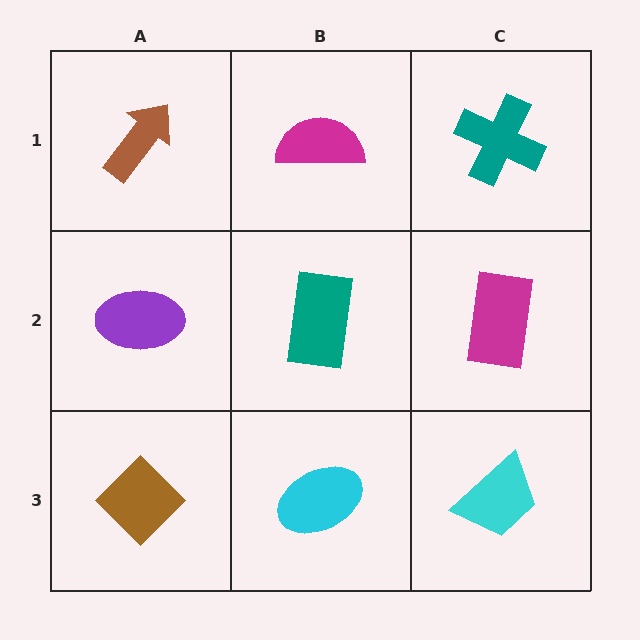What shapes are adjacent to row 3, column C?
A magenta rectangle (row 2, column C), a cyan ellipse (row 3, column B).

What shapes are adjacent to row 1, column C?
A magenta rectangle (row 2, column C), a magenta semicircle (row 1, column B).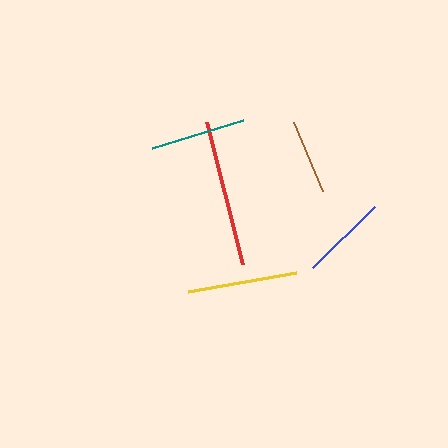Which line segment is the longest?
The red line is the longest at approximately 147 pixels.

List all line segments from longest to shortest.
From longest to shortest: red, yellow, teal, blue, brown.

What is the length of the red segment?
The red segment is approximately 147 pixels long.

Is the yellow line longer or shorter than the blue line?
The yellow line is longer than the blue line.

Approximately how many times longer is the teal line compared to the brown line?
The teal line is approximately 1.3 times the length of the brown line.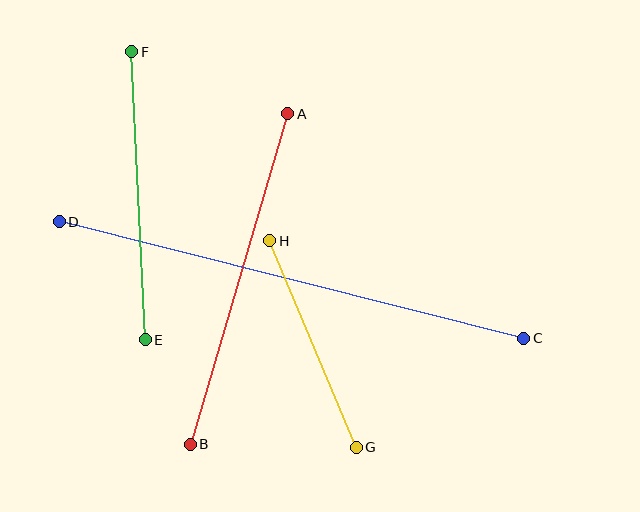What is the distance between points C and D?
The distance is approximately 479 pixels.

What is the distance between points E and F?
The distance is approximately 288 pixels.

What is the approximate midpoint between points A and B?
The midpoint is at approximately (239, 279) pixels.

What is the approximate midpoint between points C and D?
The midpoint is at approximately (292, 280) pixels.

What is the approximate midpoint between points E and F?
The midpoint is at approximately (139, 196) pixels.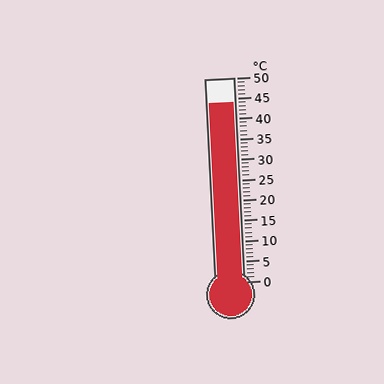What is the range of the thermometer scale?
The thermometer scale ranges from 0°C to 50°C.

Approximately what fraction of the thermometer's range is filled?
The thermometer is filled to approximately 90% of its range.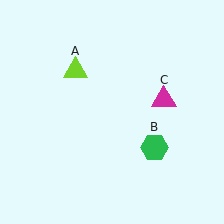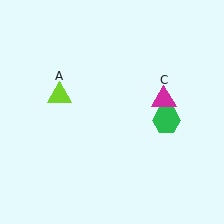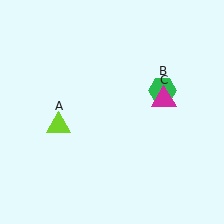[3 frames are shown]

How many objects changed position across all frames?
2 objects changed position: lime triangle (object A), green hexagon (object B).